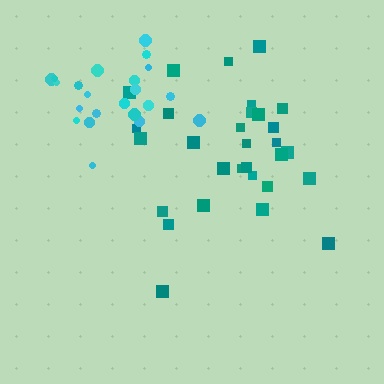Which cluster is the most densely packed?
Cyan.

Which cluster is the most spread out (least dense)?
Teal.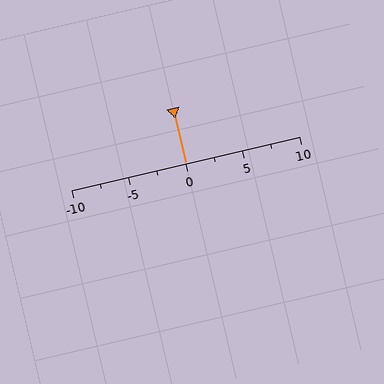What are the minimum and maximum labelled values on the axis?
The axis runs from -10 to 10.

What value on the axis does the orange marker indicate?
The marker indicates approximately 0.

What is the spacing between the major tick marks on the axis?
The major ticks are spaced 5 apart.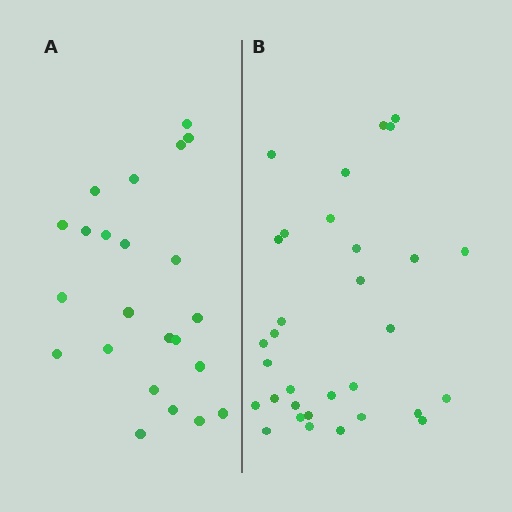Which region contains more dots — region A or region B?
Region B (the right region) has more dots.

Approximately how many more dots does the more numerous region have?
Region B has roughly 8 or so more dots than region A.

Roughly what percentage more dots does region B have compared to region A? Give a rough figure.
About 40% more.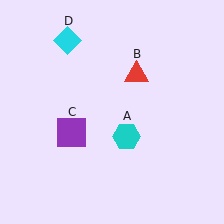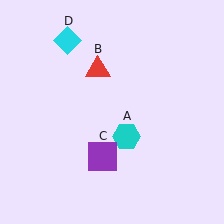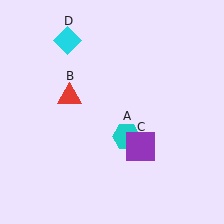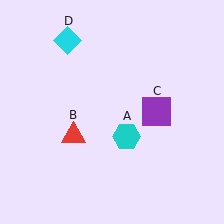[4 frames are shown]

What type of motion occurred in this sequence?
The red triangle (object B), purple square (object C) rotated counterclockwise around the center of the scene.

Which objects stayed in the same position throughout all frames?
Cyan hexagon (object A) and cyan diamond (object D) remained stationary.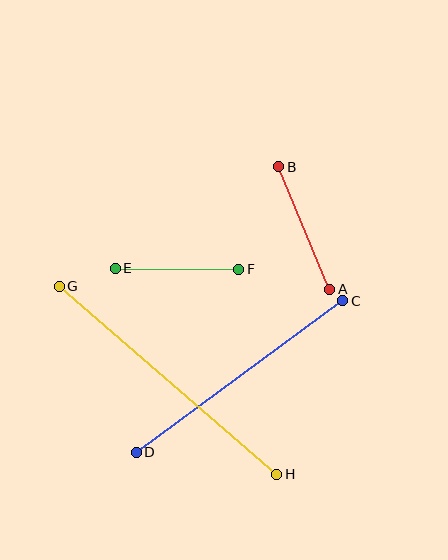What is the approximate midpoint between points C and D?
The midpoint is at approximately (240, 376) pixels.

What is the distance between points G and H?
The distance is approximately 288 pixels.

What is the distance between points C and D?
The distance is approximately 256 pixels.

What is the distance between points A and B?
The distance is approximately 133 pixels.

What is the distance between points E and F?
The distance is approximately 124 pixels.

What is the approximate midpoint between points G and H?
The midpoint is at approximately (168, 380) pixels.